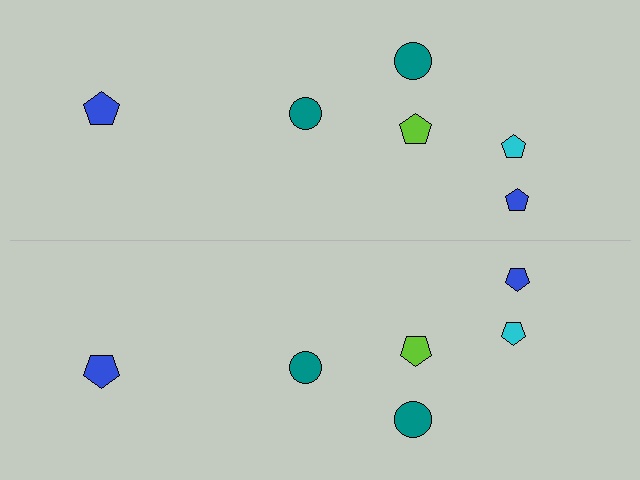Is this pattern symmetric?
Yes, this pattern has bilateral (reflection) symmetry.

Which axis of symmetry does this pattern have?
The pattern has a horizontal axis of symmetry running through the center of the image.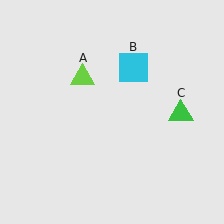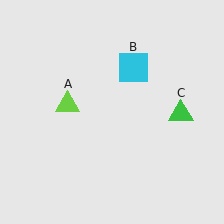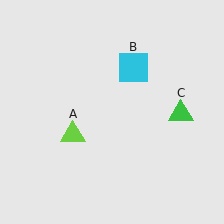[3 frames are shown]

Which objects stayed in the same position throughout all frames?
Cyan square (object B) and green triangle (object C) remained stationary.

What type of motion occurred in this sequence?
The lime triangle (object A) rotated counterclockwise around the center of the scene.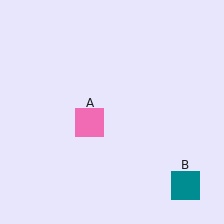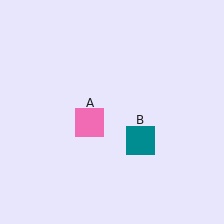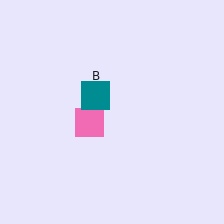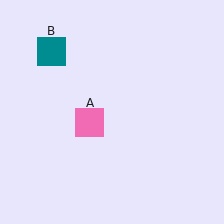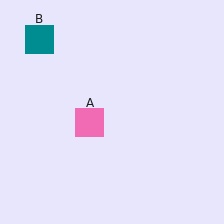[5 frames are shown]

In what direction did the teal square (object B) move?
The teal square (object B) moved up and to the left.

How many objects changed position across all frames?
1 object changed position: teal square (object B).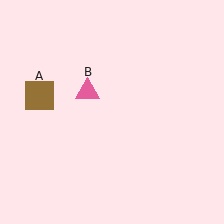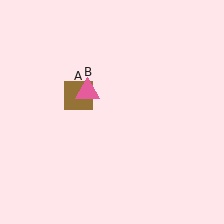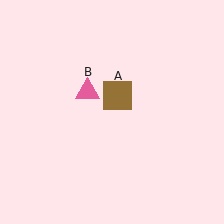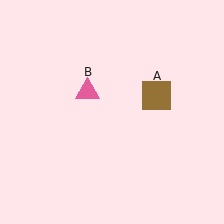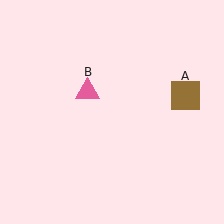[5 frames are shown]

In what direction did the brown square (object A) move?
The brown square (object A) moved right.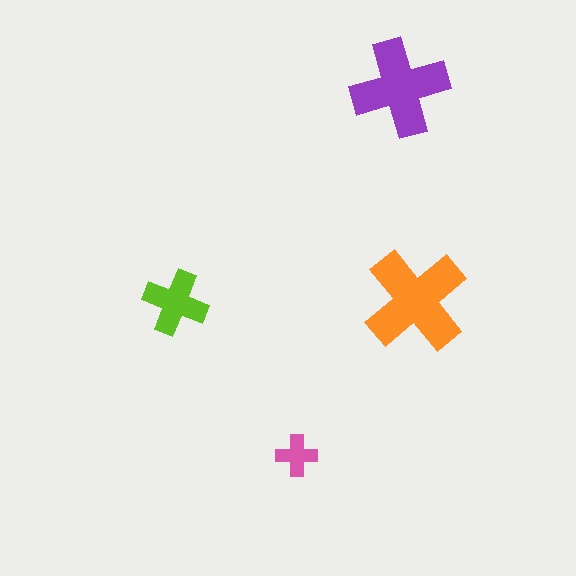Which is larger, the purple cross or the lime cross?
The purple one.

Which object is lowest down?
The pink cross is bottommost.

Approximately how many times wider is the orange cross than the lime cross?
About 1.5 times wider.